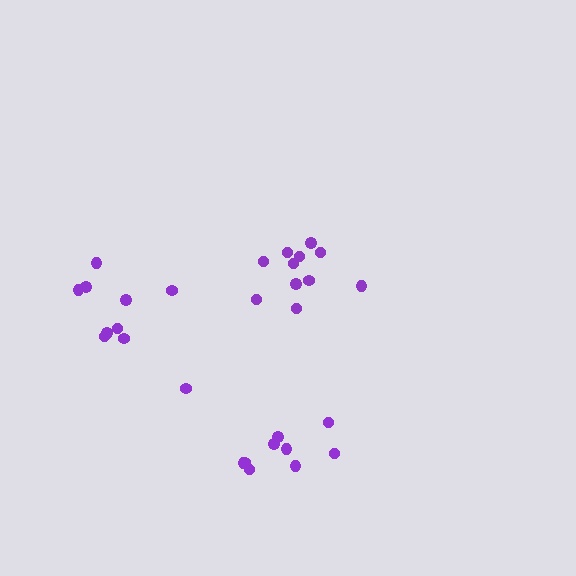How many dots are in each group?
Group 1: 11 dots, Group 2: 10 dots, Group 3: 9 dots (30 total).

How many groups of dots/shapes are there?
There are 3 groups.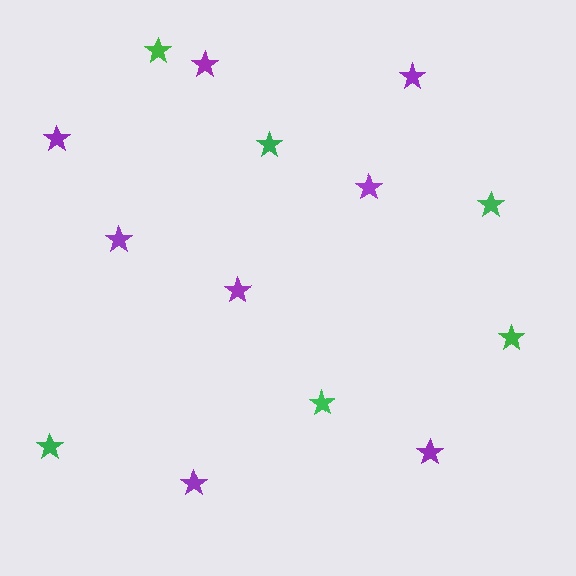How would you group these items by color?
There are 2 groups: one group of purple stars (8) and one group of green stars (6).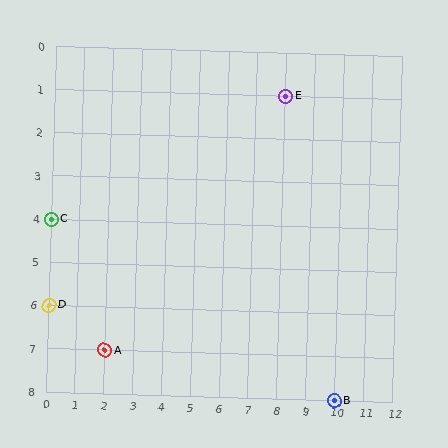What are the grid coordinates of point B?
Point B is at grid coordinates (10, 8).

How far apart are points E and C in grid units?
Points E and C are 8 columns and 3 rows apart (about 8.5 grid units diagonally).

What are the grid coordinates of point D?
Point D is at grid coordinates (0, 6).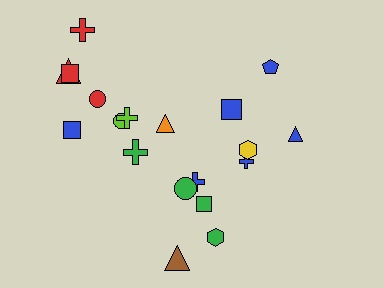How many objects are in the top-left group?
There are 8 objects.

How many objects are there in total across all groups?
There are 19 objects.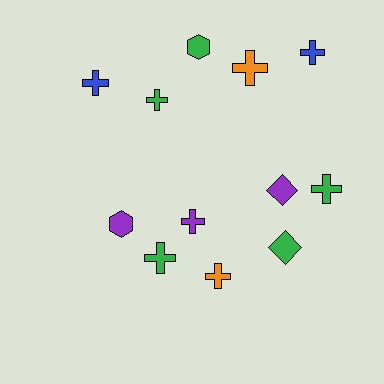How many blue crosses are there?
There are 2 blue crosses.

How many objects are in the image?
There are 12 objects.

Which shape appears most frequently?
Cross, with 8 objects.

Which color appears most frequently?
Green, with 5 objects.